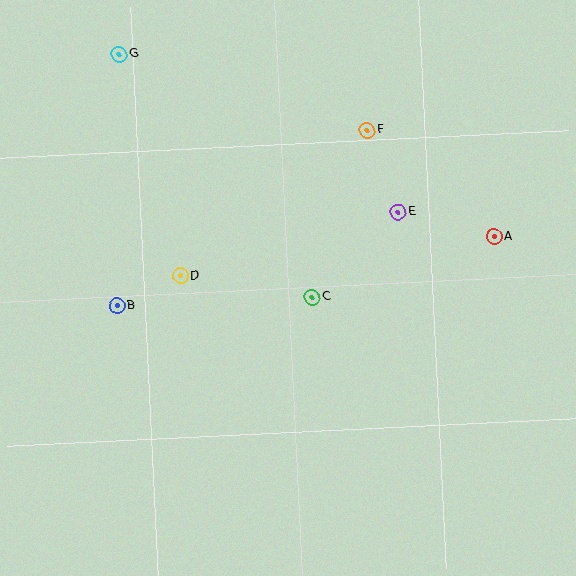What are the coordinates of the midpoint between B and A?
The midpoint between B and A is at (306, 271).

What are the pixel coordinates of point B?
Point B is at (117, 306).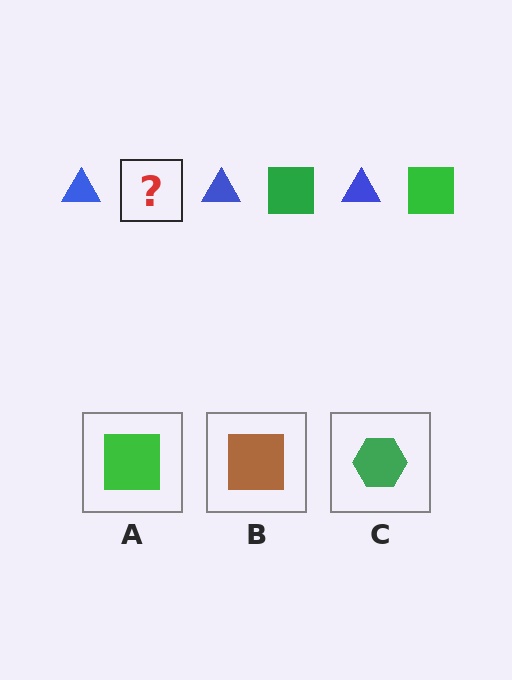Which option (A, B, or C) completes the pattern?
A.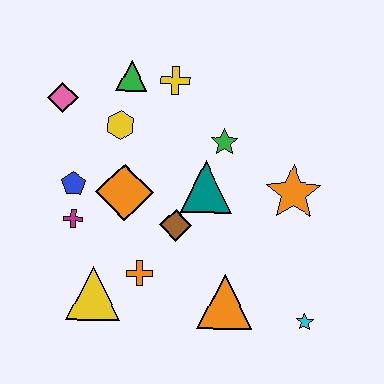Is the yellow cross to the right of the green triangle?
Yes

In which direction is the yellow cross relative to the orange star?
The yellow cross is to the left of the orange star.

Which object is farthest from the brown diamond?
The pink diamond is farthest from the brown diamond.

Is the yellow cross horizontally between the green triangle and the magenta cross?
No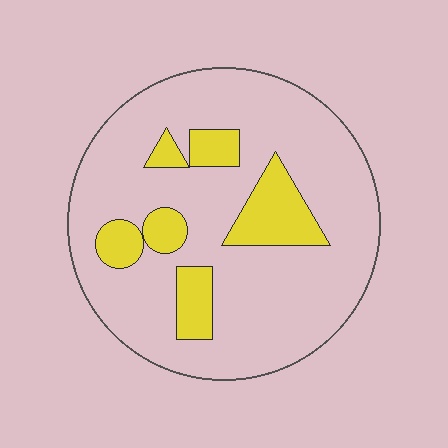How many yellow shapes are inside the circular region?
6.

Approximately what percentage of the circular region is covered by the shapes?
Approximately 20%.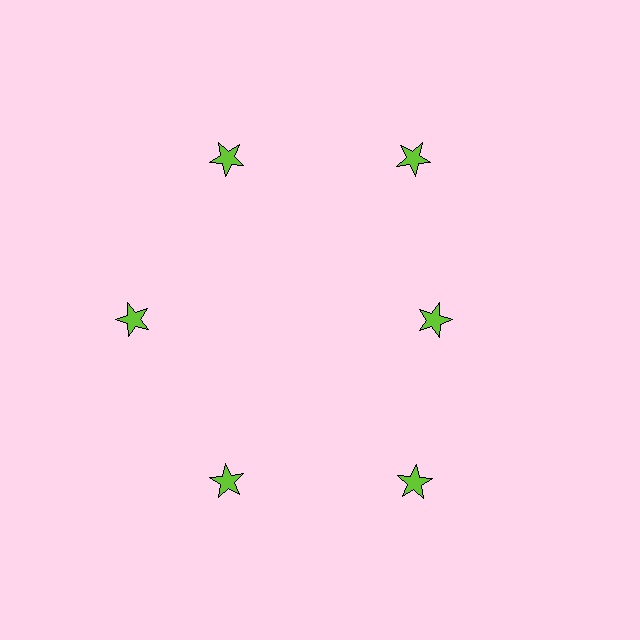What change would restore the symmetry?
The symmetry would be restored by moving it outward, back onto the ring so that all 6 stars sit at equal angles and equal distance from the center.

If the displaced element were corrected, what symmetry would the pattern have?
It would have 6-fold rotational symmetry — the pattern would map onto itself every 60 degrees.